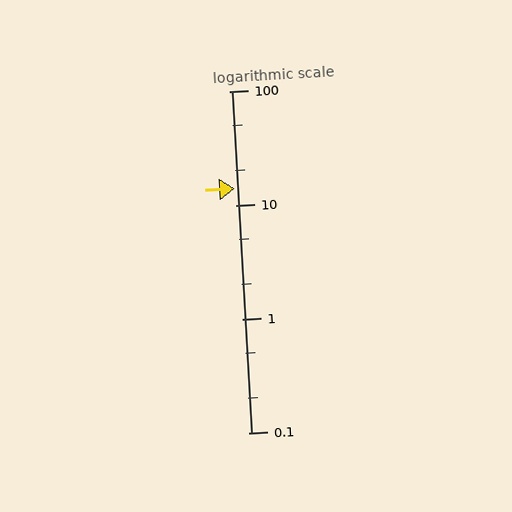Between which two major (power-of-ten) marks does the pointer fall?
The pointer is between 10 and 100.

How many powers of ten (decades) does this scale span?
The scale spans 3 decades, from 0.1 to 100.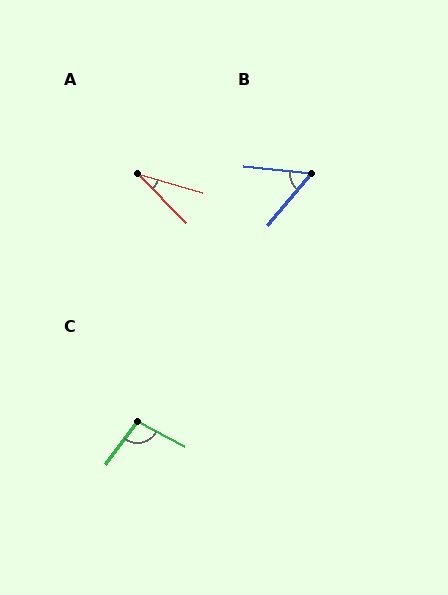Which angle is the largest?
C, at approximately 98 degrees.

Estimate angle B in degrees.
Approximately 56 degrees.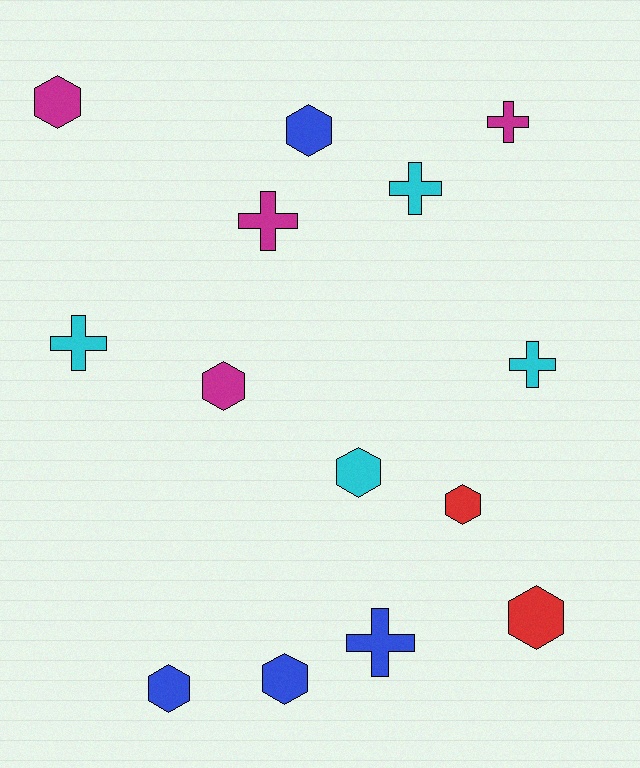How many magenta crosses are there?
There are 2 magenta crosses.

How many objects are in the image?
There are 14 objects.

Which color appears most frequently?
Cyan, with 4 objects.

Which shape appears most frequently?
Hexagon, with 8 objects.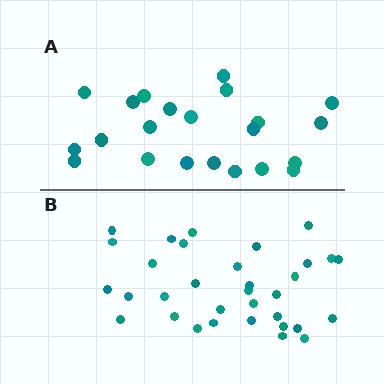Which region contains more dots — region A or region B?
Region B (the bottom region) has more dots.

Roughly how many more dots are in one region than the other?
Region B has roughly 12 or so more dots than region A.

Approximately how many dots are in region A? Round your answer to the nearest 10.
About 20 dots. (The exact count is 22, which rounds to 20.)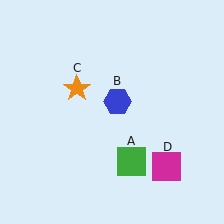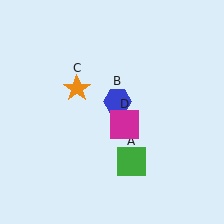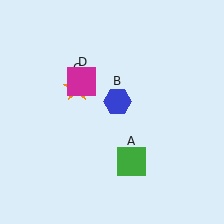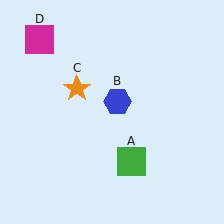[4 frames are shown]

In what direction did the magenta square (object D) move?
The magenta square (object D) moved up and to the left.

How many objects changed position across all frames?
1 object changed position: magenta square (object D).